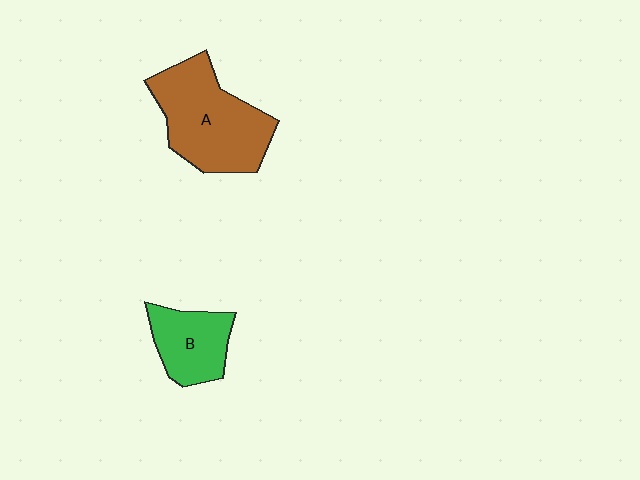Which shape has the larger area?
Shape A (brown).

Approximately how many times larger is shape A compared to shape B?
Approximately 1.8 times.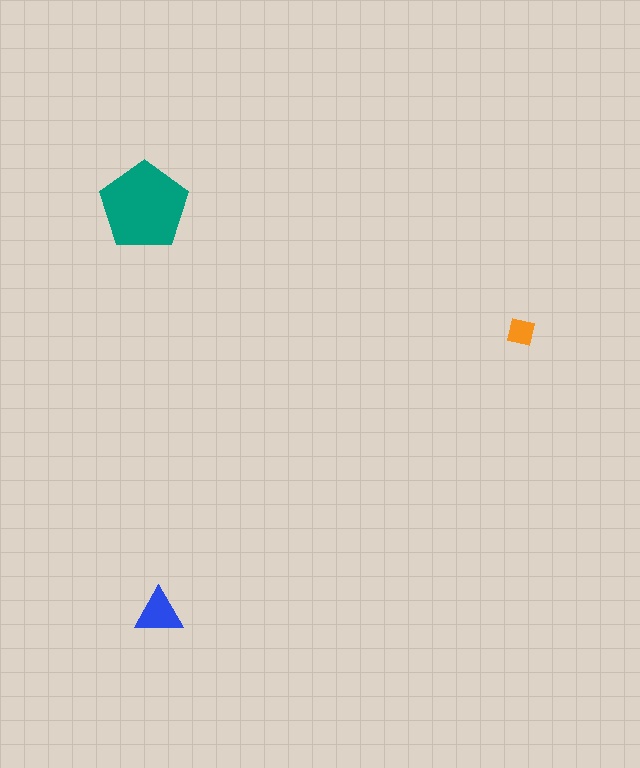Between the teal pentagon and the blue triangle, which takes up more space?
The teal pentagon.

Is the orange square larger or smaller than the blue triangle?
Smaller.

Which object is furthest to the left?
The teal pentagon is leftmost.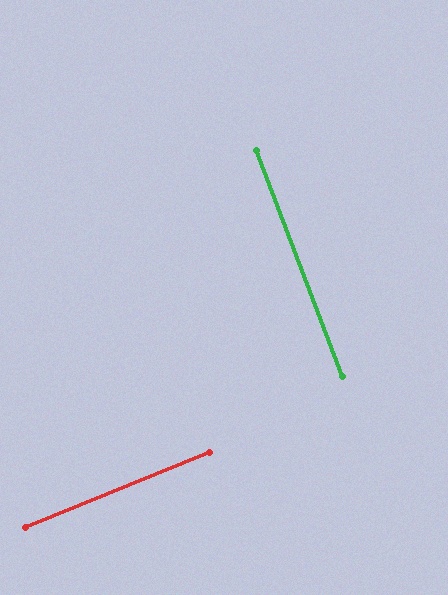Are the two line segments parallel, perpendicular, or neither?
Perpendicular — they meet at approximately 89°.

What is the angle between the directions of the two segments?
Approximately 89 degrees.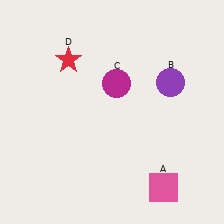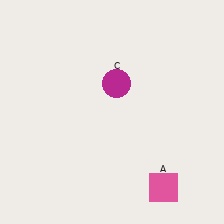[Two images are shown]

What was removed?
The red star (D), the purple circle (B) were removed in Image 2.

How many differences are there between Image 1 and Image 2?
There are 2 differences between the two images.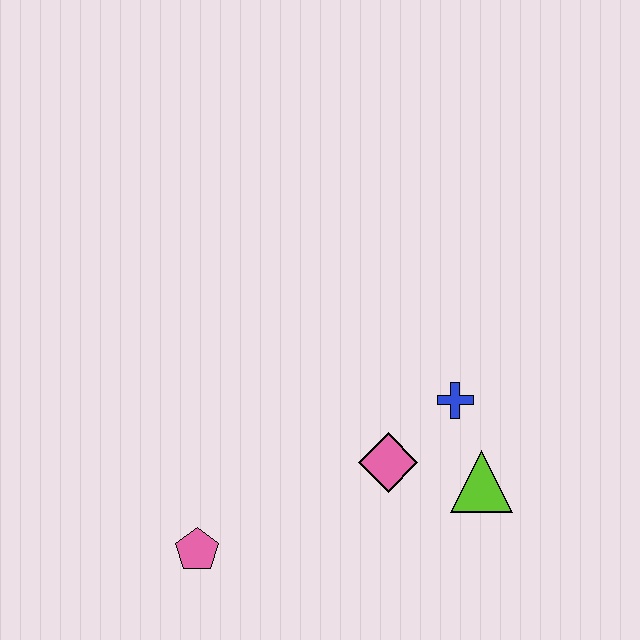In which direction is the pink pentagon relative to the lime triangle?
The pink pentagon is to the left of the lime triangle.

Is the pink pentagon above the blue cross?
No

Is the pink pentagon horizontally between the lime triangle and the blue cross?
No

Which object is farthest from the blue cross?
The pink pentagon is farthest from the blue cross.